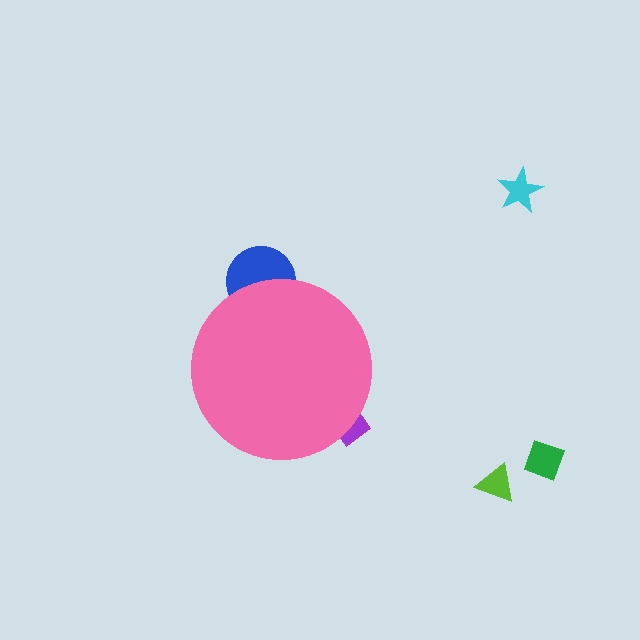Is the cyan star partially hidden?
No, the cyan star is fully visible.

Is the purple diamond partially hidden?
Yes, the purple diamond is partially hidden behind the pink circle.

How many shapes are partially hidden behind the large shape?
2 shapes are partially hidden.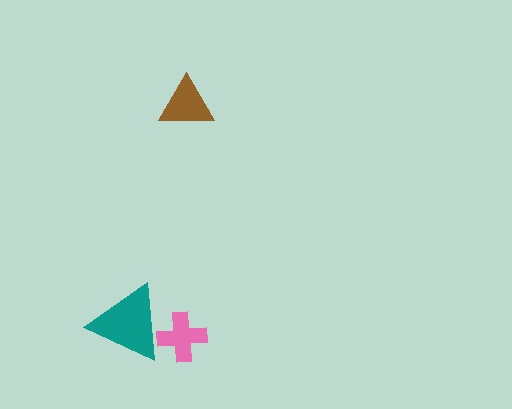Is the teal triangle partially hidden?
No, no other shape covers it.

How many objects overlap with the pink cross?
1 object overlaps with the pink cross.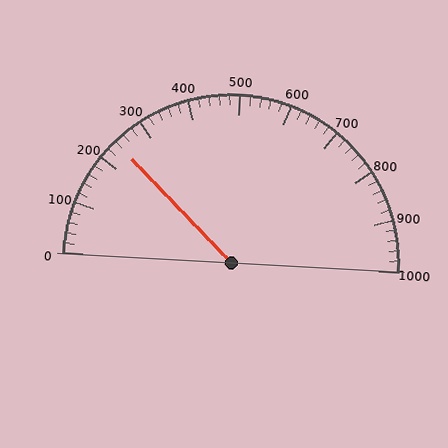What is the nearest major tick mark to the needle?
The nearest major tick mark is 200.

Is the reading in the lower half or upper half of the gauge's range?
The reading is in the lower half of the range (0 to 1000).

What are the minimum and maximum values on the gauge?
The gauge ranges from 0 to 1000.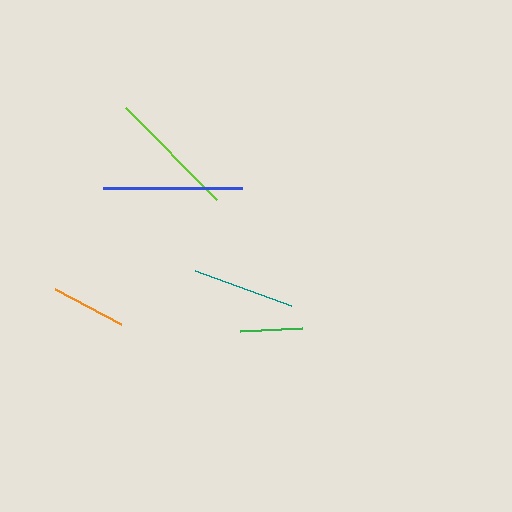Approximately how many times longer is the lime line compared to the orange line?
The lime line is approximately 1.8 times the length of the orange line.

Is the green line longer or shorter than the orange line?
The orange line is longer than the green line.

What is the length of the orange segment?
The orange segment is approximately 74 pixels long.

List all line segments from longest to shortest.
From longest to shortest: blue, lime, teal, orange, green.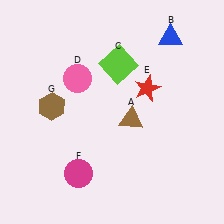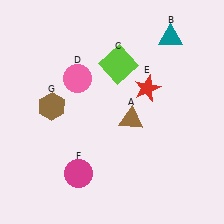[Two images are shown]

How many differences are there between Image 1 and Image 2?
There is 1 difference between the two images.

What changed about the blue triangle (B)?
In Image 1, B is blue. In Image 2, it changed to teal.